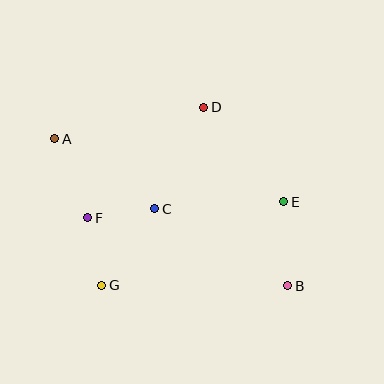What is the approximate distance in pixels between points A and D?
The distance between A and D is approximately 153 pixels.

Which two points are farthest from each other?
Points A and B are farthest from each other.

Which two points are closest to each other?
Points C and F are closest to each other.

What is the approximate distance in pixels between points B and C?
The distance between B and C is approximately 153 pixels.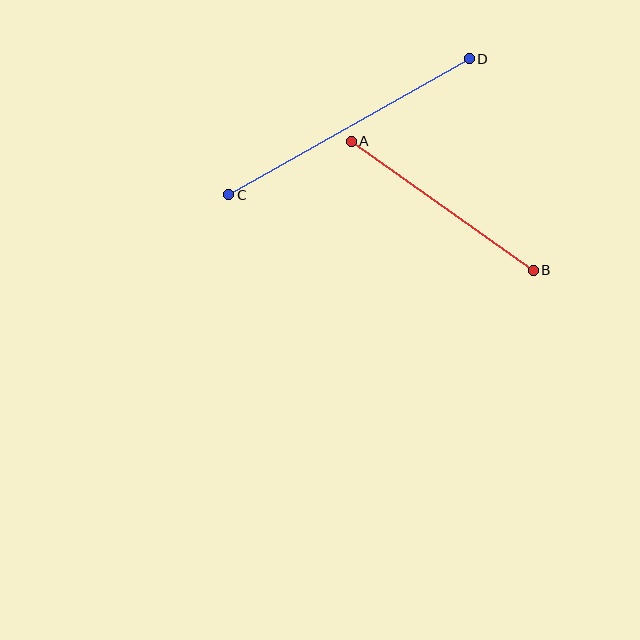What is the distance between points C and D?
The distance is approximately 277 pixels.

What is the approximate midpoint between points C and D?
The midpoint is at approximately (349, 127) pixels.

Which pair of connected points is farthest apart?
Points C and D are farthest apart.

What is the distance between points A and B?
The distance is approximately 223 pixels.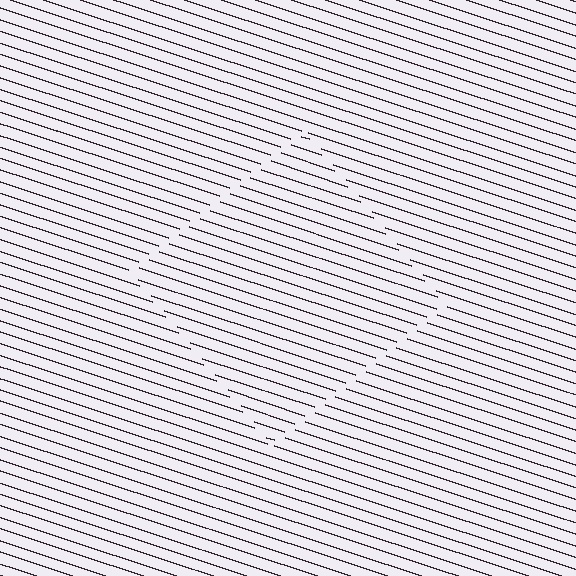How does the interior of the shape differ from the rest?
The interior of the shape contains the same grating, shifted by half a period — the contour is defined by the phase discontinuity where line-ends from the inner and outer gratings abut.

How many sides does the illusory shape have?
4 sides — the line-ends trace a square.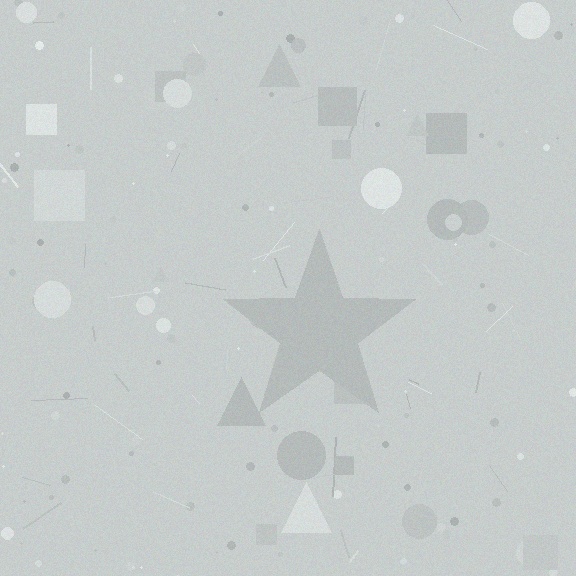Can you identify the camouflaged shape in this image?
The camouflaged shape is a star.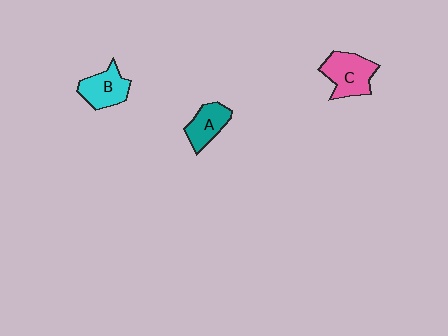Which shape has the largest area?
Shape C (pink).